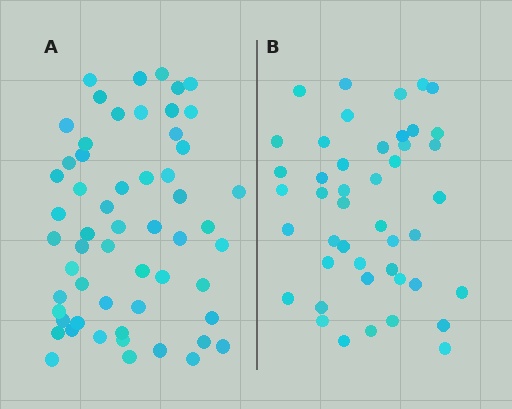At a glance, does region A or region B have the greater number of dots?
Region A (the left region) has more dots.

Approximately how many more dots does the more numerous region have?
Region A has roughly 12 or so more dots than region B.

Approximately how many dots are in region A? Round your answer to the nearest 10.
About 60 dots. (The exact count is 57, which rounds to 60.)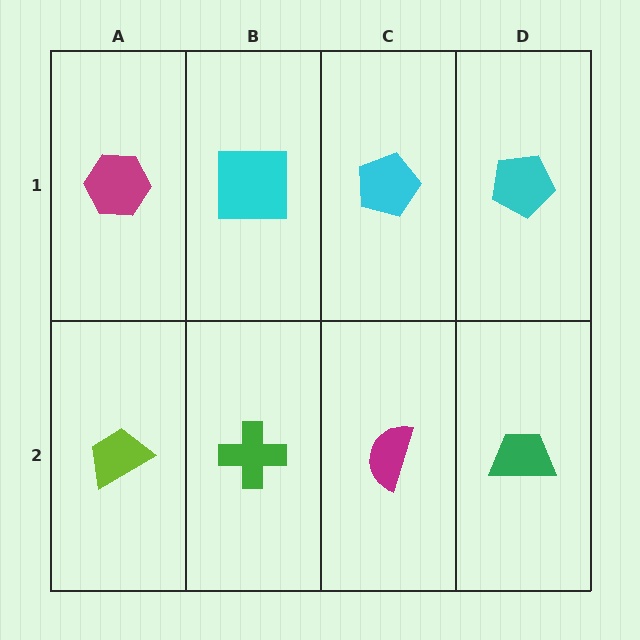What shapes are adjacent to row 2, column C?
A cyan pentagon (row 1, column C), a green cross (row 2, column B), a green trapezoid (row 2, column D).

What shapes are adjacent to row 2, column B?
A cyan square (row 1, column B), a lime trapezoid (row 2, column A), a magenta semicircle (row 2, column C).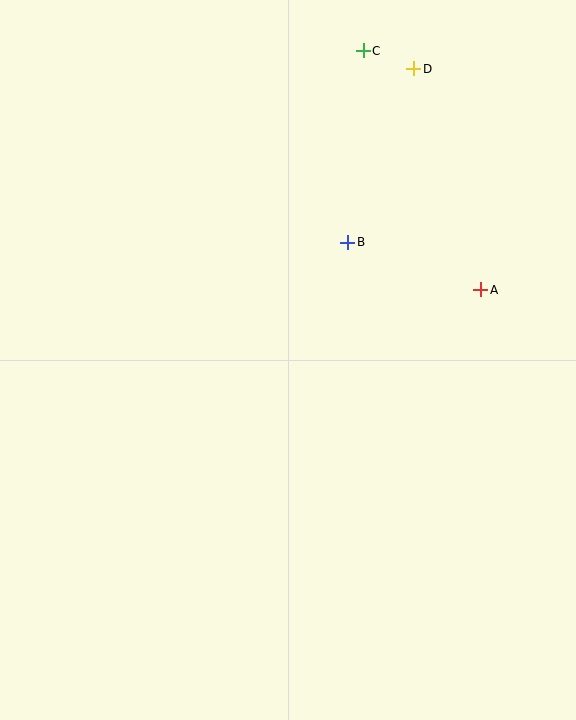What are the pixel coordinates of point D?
Point D is at (414, 69).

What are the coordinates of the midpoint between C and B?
The midpoint between C and B is at (355, 146).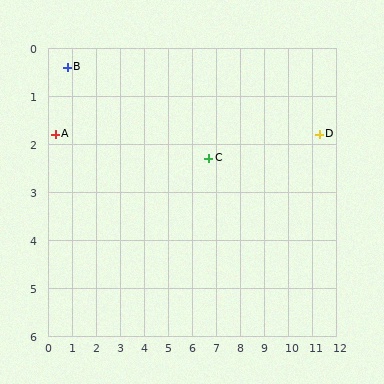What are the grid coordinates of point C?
Point C is at approximately (6.7, 2.3).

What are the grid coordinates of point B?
Point B is at approximately (0.8, 0.4).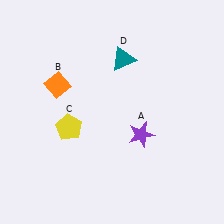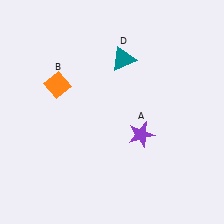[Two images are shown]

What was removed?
The yellow pentagon (C) was removed in Image 2.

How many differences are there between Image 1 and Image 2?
There is 1 difference between the two images.